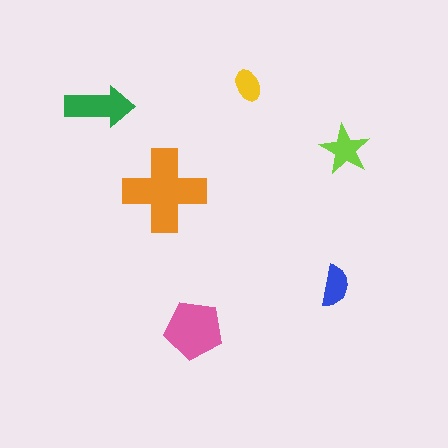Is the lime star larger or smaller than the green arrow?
Smaller.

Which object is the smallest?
The yellow ellipse.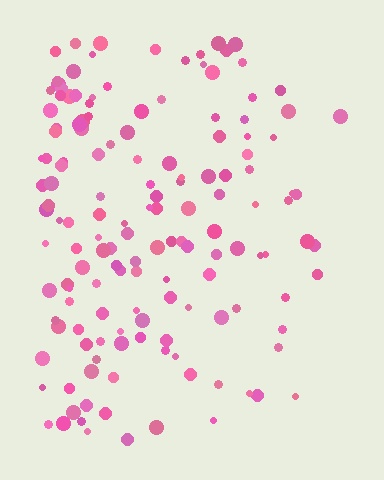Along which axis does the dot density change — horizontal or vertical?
Horizontal.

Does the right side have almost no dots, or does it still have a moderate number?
Still a moderate number, just noticeably fewer than the left.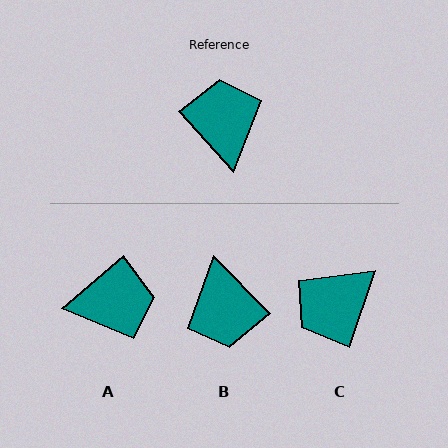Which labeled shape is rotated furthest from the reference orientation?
B, about 178 degrees away.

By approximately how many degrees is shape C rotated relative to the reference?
Approximately 119 degrees counter-clockwise.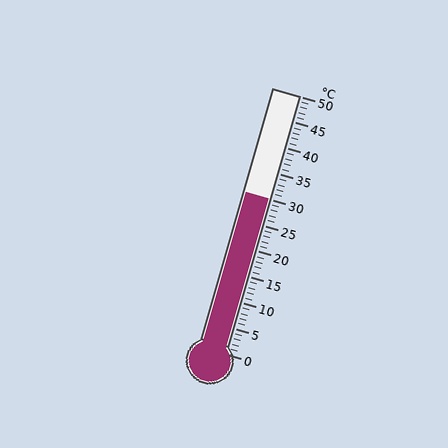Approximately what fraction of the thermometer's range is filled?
The thermometer is filled to approximately 60% of its range.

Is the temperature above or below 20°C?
The temperature is above 20°C.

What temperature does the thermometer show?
The thermometer shows approximately 30°C.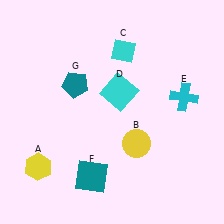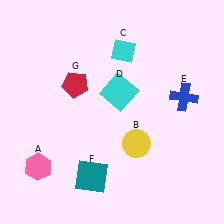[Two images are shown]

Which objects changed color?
A changed from yellow to pink. E changed from cyan to blue. G changed from teal to red.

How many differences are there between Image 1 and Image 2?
There are 3 differences between the two images.